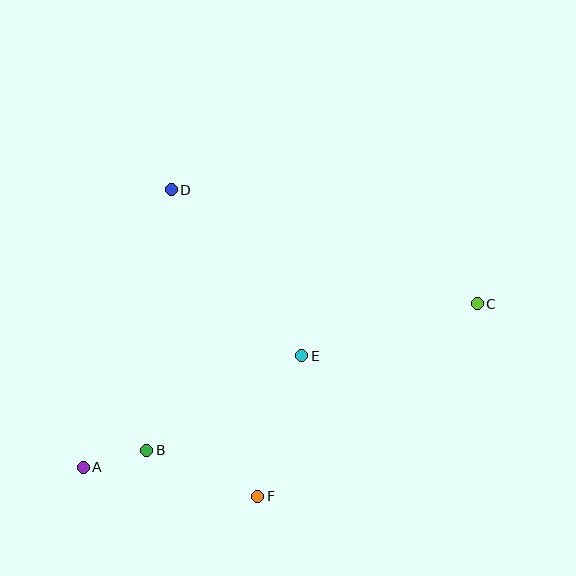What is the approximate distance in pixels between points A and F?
The distance between A and F is approximately 177 pixels.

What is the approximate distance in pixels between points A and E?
The distance between A and E is approximately 246 pixels.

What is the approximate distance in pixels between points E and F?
The distance between E and F is approximately 147 pixels.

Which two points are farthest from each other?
Points A and C are farthest from each other.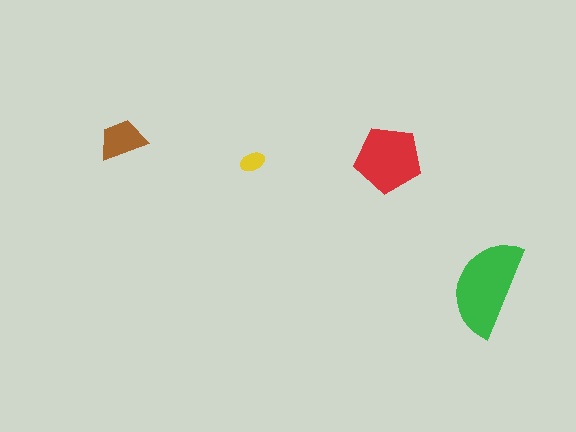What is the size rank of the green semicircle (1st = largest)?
1st.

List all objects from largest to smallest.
The green semicircle, the red pentagon, the brown trapezoid, the yellow ellipse.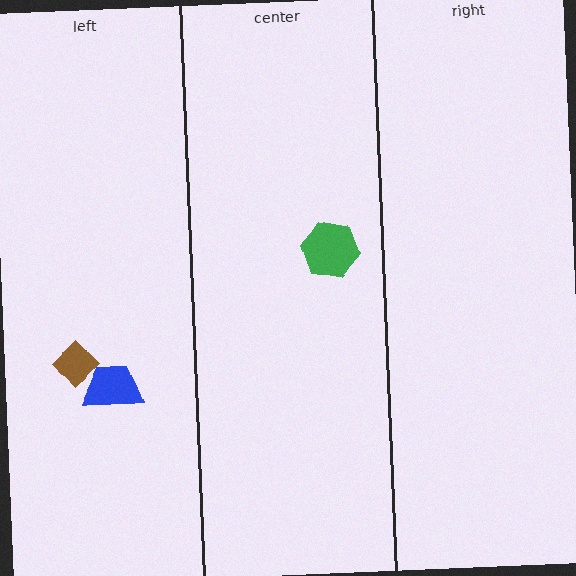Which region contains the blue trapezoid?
The left region.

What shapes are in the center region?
The green hexagon.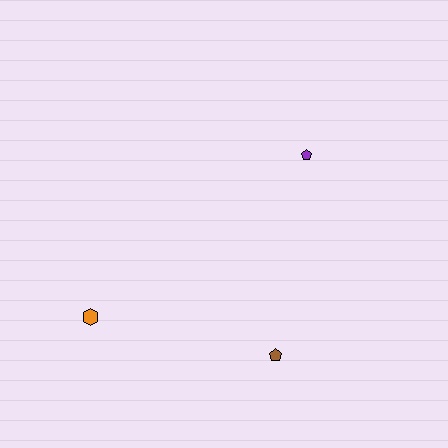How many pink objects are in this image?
There are no pink objects.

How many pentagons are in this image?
There are 2 pentagons.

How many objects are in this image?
There are 3 objects.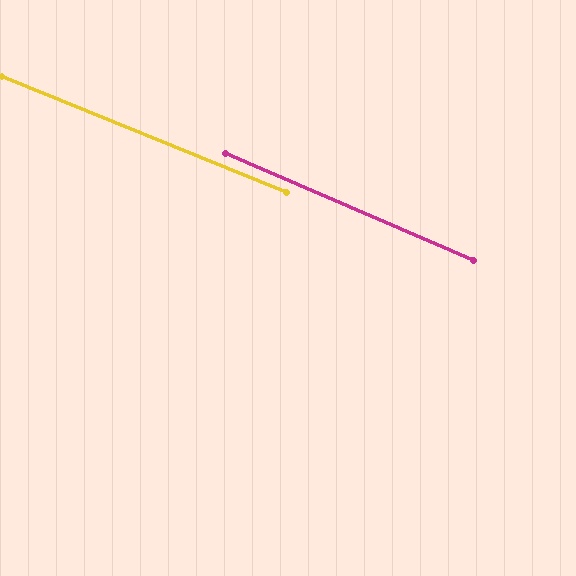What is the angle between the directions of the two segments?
Approximately 1 degree.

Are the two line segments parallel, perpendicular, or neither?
Parallel — their directions differ by only 1.1°.